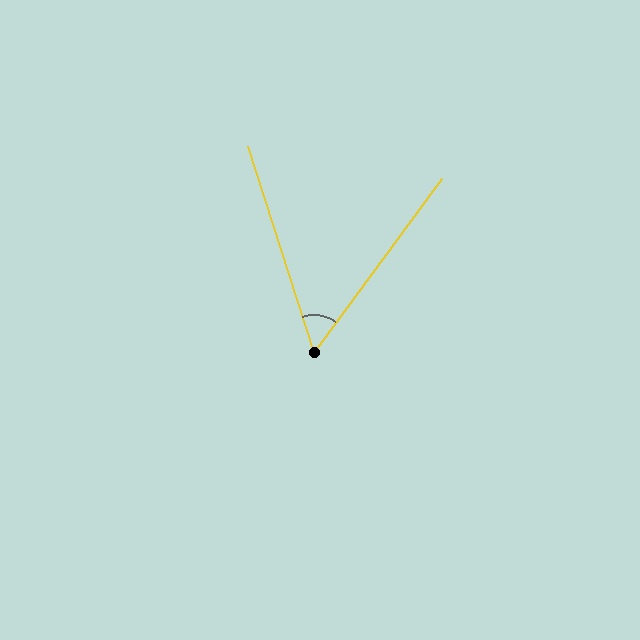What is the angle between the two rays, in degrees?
Approximately 54 degrees.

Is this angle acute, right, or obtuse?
It is acute.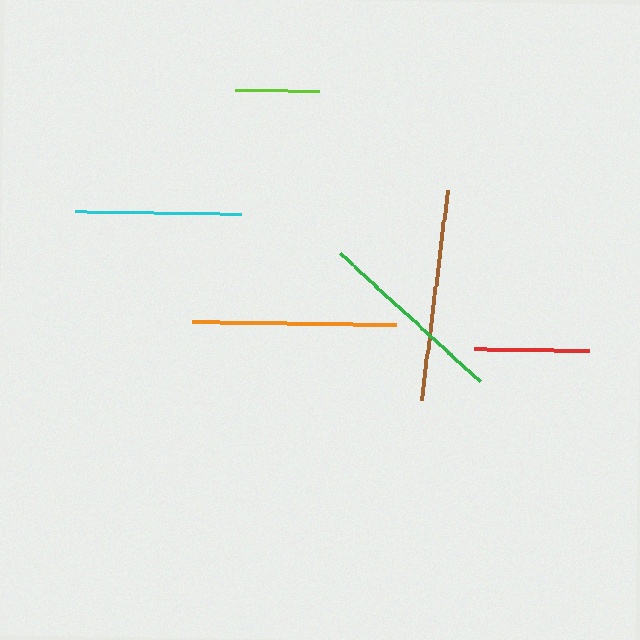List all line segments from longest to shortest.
From longest to shortest: brown, orange, green, cyan, red, lime.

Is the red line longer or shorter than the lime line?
The red line is longer than the lime line.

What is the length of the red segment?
The red segment is approximately 115 pixels long.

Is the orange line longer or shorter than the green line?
The orange line is longer than the green line.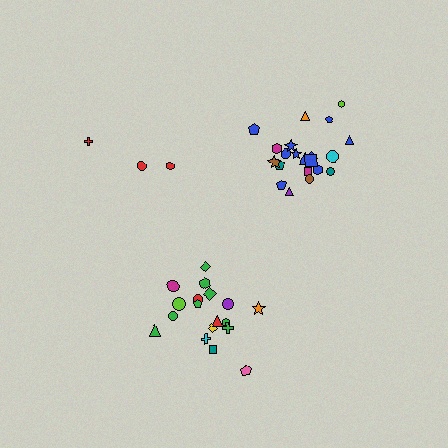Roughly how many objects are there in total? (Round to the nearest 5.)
Roughly 45 objects in total.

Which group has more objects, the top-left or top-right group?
The top-right group.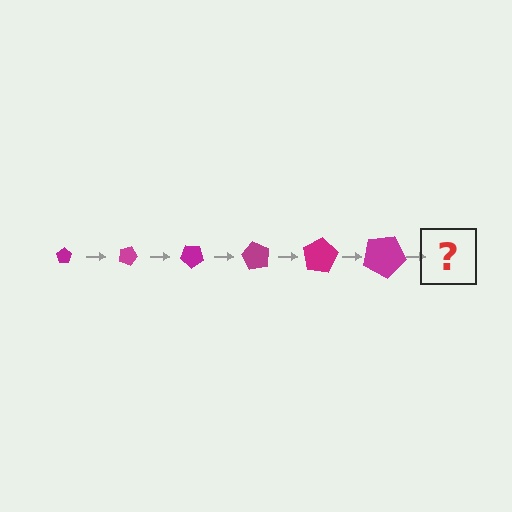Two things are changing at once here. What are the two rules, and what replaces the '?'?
The two rules are that the pentagon grows larger each step and it rotates 20 degrees each step. The '?' should be a pentagon, larger than the previous one and rotated 120 degrees from the start.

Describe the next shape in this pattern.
It should be a pentagon, larger than the previous one and rotated 120 degrees from the start.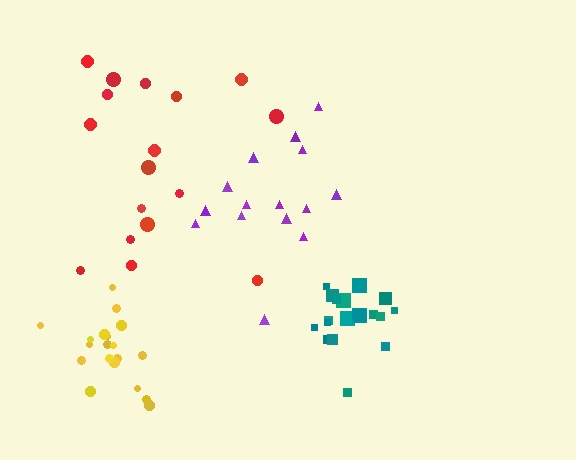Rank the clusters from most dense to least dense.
yellow, teal, purple, red.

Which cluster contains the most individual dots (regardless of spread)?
Yellow (19).